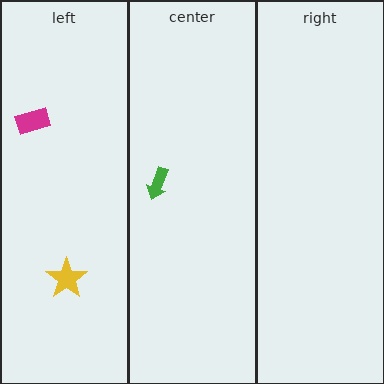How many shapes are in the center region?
1.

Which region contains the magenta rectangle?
The left region.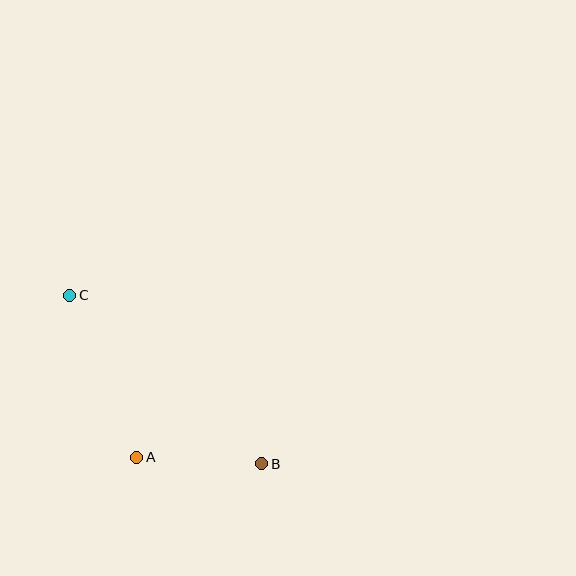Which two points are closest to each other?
Points A and B are closest to each other.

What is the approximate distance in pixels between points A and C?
The distance between A and C is approximately 175 pixels.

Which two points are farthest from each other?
Points B and C are farthest from each other.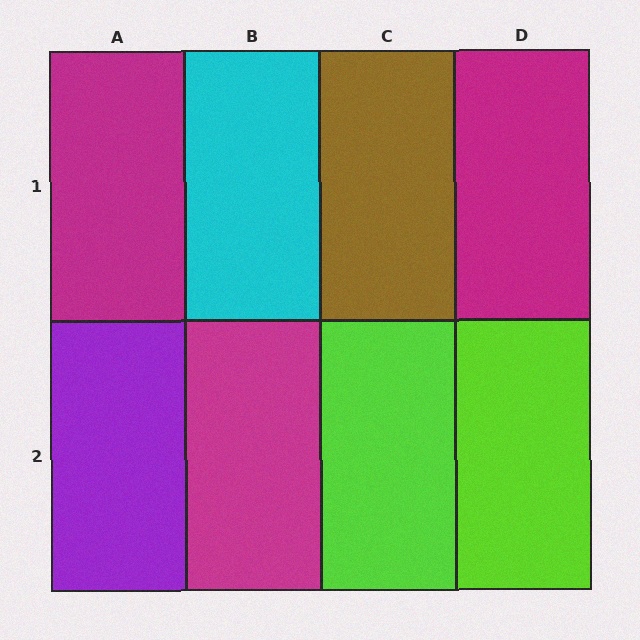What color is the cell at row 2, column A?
Purple.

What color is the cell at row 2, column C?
Lime.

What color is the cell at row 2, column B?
Magenta.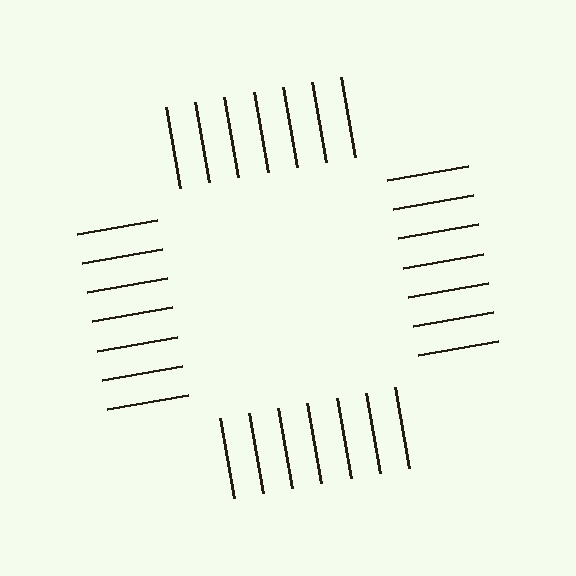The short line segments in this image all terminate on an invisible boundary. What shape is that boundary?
An illusory square — the line segments terminate on its edges but no continuous stroke is drawn.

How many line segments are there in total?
28 — 7 along each of the 4 edges.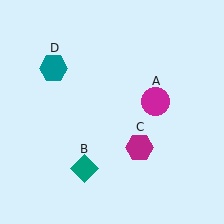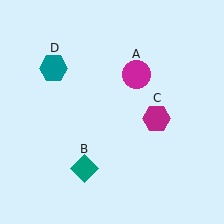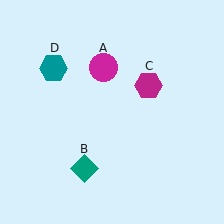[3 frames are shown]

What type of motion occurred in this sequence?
The magenta circle (object A), magenta hexagon (object C) rotated counterclockwise around the center of the scene.